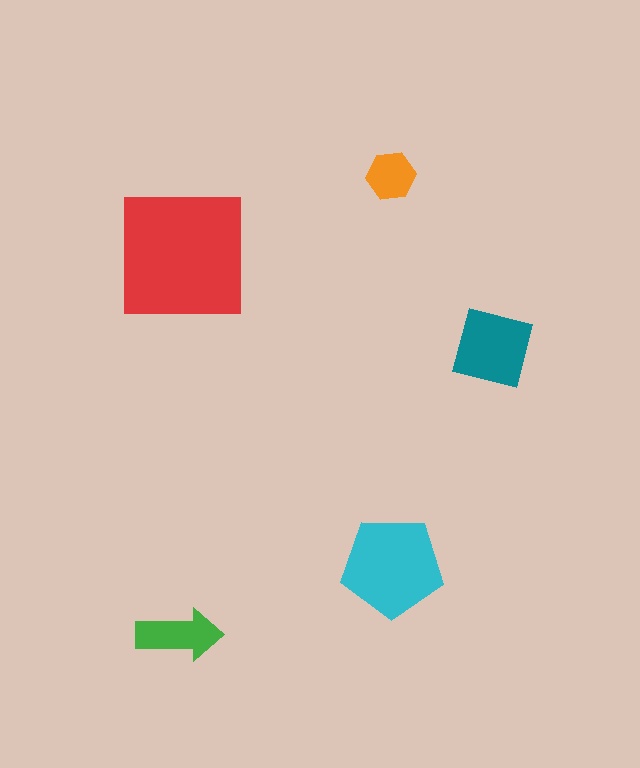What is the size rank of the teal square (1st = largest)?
3rd.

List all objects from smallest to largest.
The orange hexagon, the green arrow, the teal square, the cyan pentagon, the red square.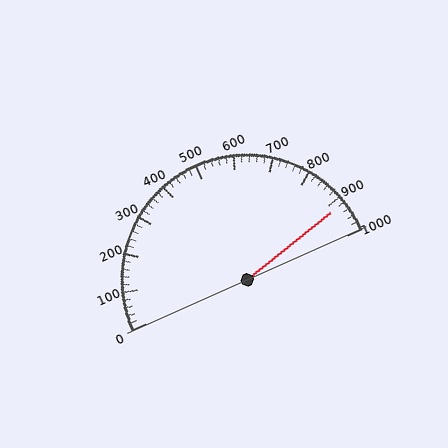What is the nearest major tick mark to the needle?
The nearest major tick mark is 900.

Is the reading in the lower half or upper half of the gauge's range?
The reading is in the upper half of the range (0 to 1000).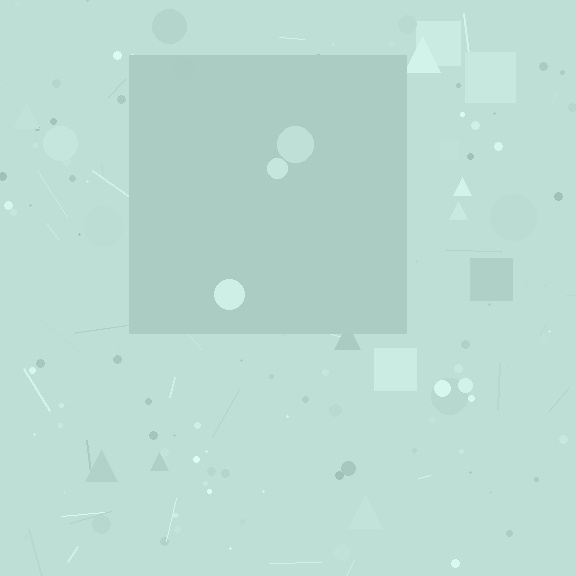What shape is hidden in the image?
A square is hidden in the image.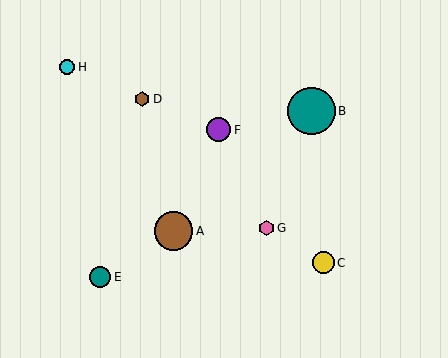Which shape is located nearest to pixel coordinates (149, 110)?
The brown hexagon (labeled D) at (142, 99) is nearest to that location.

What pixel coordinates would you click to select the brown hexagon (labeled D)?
Click at (142, 99) to select the brown hexagon D.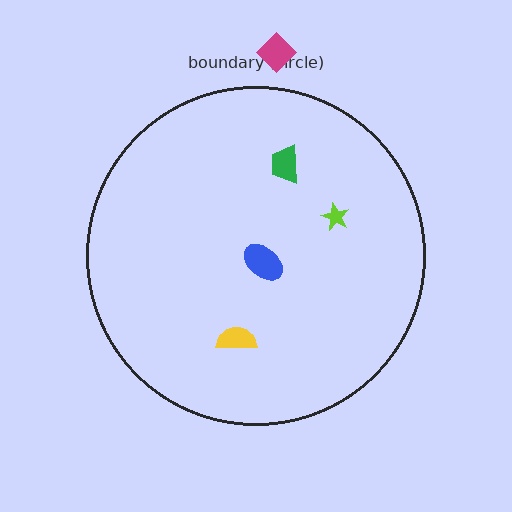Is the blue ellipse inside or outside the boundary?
Inside.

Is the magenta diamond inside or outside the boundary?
Outside.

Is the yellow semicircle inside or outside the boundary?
Inside.